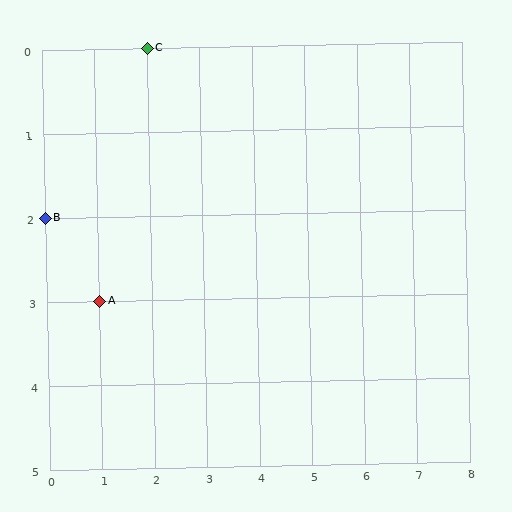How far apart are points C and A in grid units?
Points C and A are 1 column and 3 rows apart (about 3.2 grid units diagonally).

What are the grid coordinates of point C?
Point C is at grid coordinates (2, 0).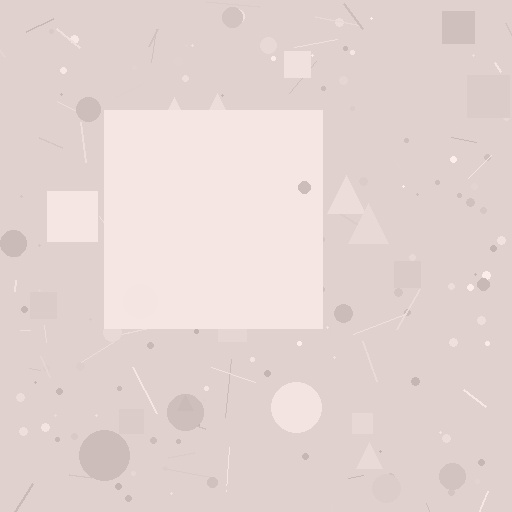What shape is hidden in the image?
A square is hidden in the image.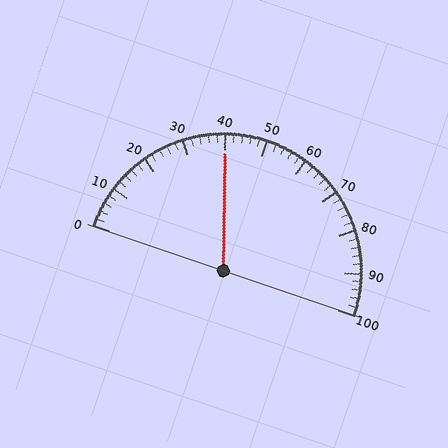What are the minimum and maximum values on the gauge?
The gauge ranges from 0 to 100.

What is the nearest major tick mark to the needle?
The nearest major tick mark is 40.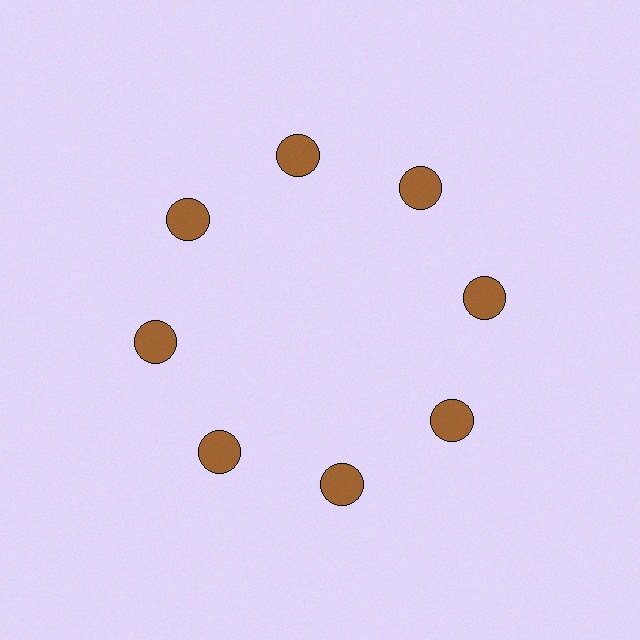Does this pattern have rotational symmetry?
Yes, this pattern has 8-fold rotational symmetry. It looks the same after rotating 45 degrees around the center.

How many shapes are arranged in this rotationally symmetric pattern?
There are 8 shapes, arranged in 8 groups of 1.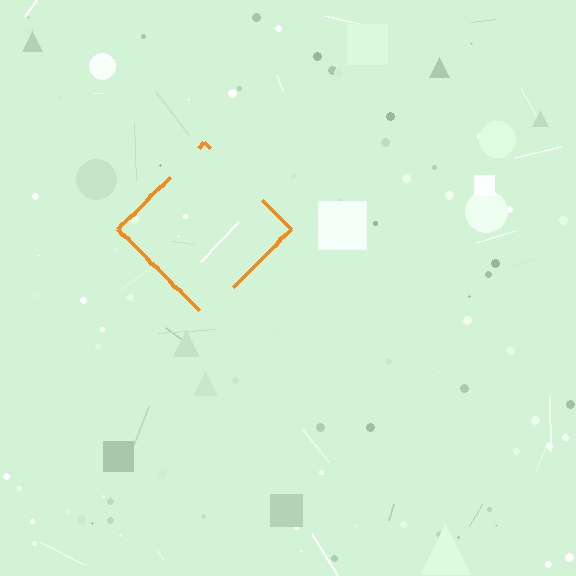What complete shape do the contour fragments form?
The contour fragments form a diamond.